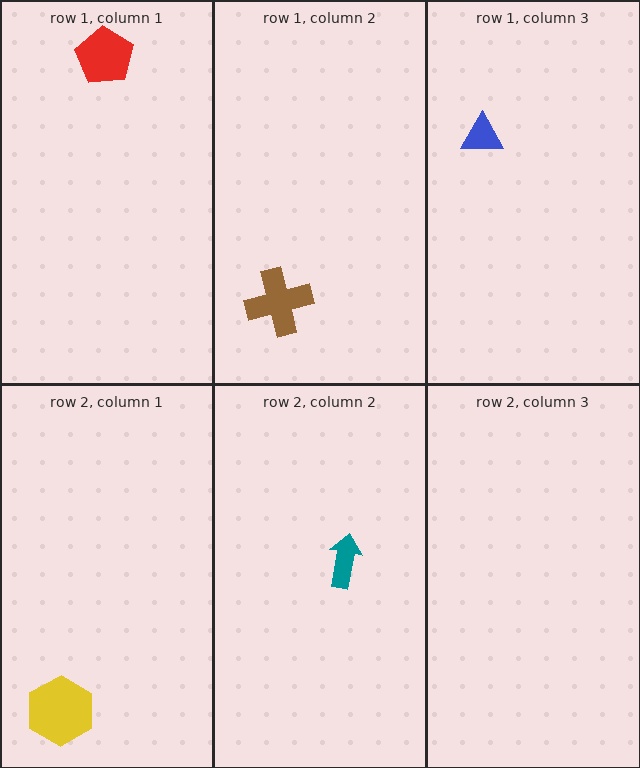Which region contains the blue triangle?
The row 1, column 3 region.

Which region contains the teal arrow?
The row 2, column 2 region.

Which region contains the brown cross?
The row 1, column 2 region.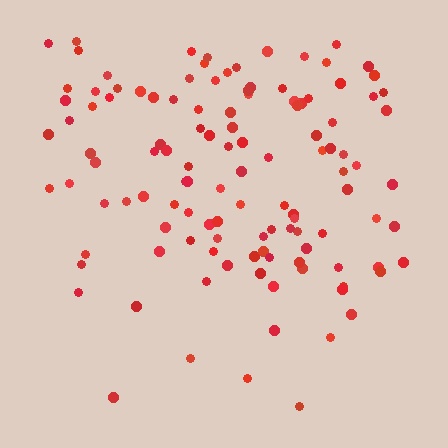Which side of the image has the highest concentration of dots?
The top.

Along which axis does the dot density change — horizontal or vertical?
Vertical.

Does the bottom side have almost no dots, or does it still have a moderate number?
Still a moderate number, just noticeably fewer than the top.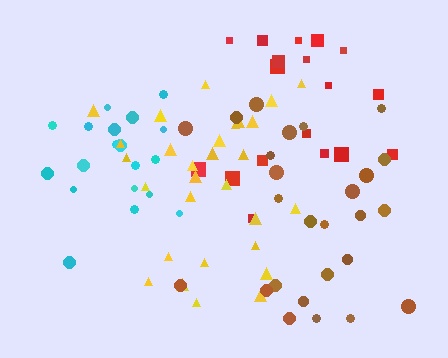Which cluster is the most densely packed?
Cyan.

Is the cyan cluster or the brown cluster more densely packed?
Cyan.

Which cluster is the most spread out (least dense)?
Red.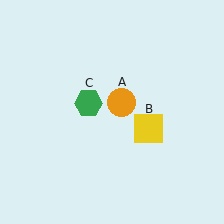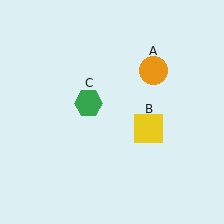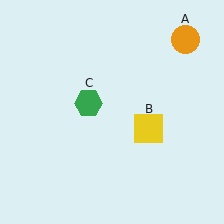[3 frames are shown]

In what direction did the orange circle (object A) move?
The orange circle (object A) moved up and to the right.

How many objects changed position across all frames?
1 object changed position: orange circle (object A).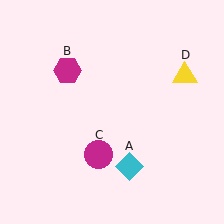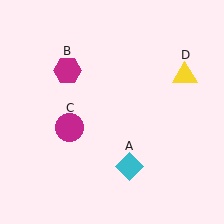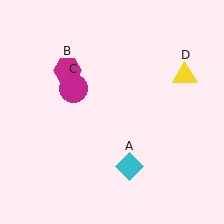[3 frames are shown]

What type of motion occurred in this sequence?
The magenta circle (object C) rotated clockwise around the center of the scene.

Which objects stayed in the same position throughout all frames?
Cyan diamond (object A) and magenta hexagon (object B) and yellow triangle (object D) remained stationary.